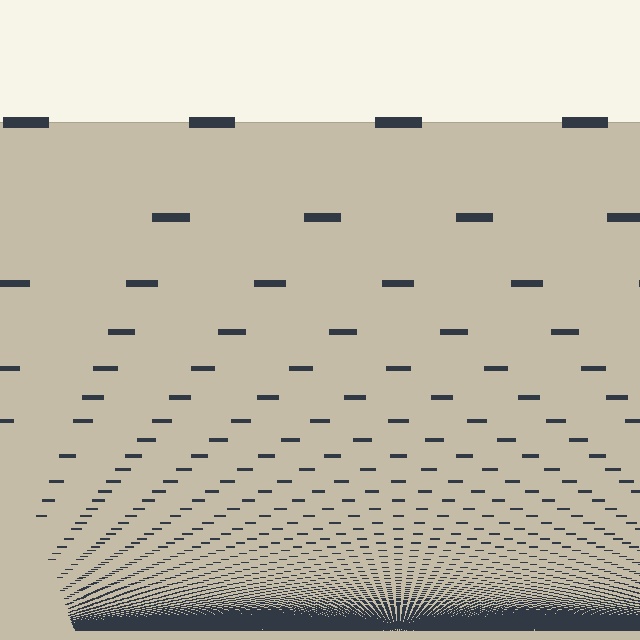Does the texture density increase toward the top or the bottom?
Density increases toward the bottom.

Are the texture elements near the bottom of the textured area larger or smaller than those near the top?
Smaller. The gradient is inverted — elements near the bottom are smaller and denser.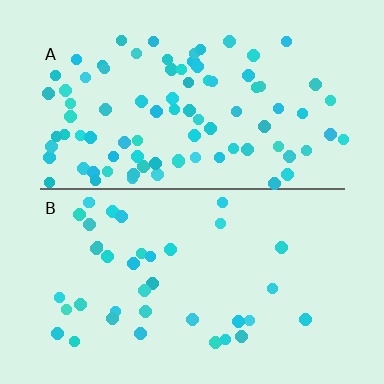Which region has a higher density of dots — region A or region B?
A (the top).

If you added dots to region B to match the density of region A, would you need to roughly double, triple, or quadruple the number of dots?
Approximately double.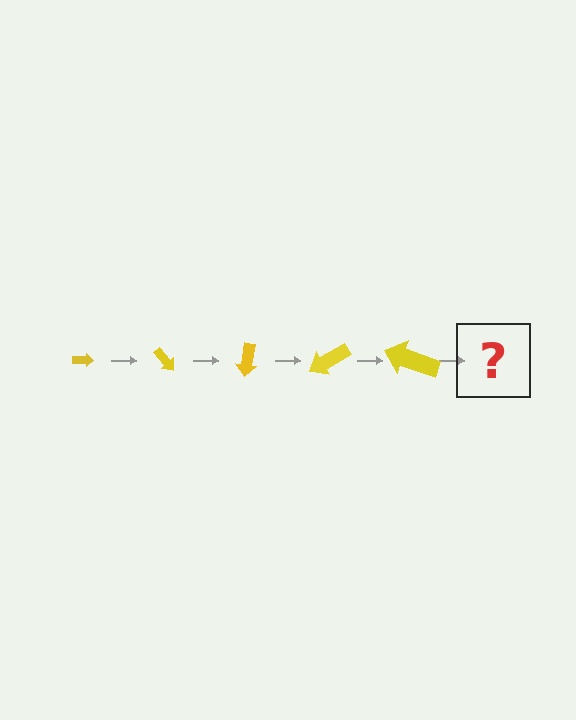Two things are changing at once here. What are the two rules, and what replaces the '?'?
The two rules are that the arrow grows larger each step and it rotates 50 degrees each step. The '?' should be an arrow, larger than the previous one and rotated 250 degrees from the start.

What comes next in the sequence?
The next element should be an arrow, larger than the previous one and rotated 250 degrees from the start.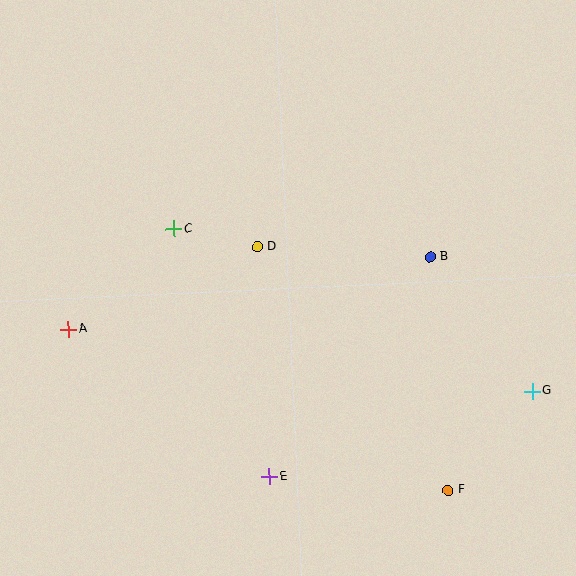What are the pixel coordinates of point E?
Point E is at (269, 477).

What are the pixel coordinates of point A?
Point A is at (69, 329).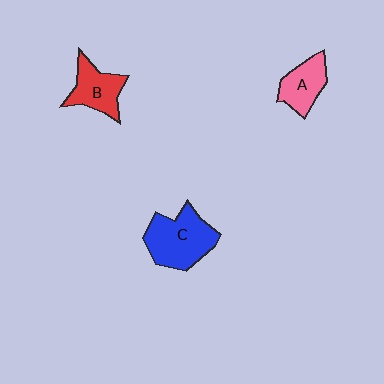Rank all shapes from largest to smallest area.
From largest to smallest: C (blue), B (red), A (pink).